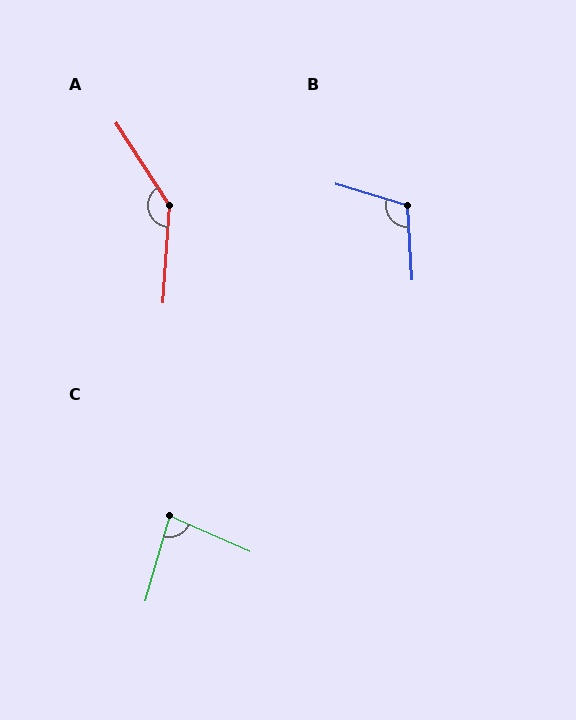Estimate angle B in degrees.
Approximately 111 degrees.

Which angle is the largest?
A, at approximately 143 degrees.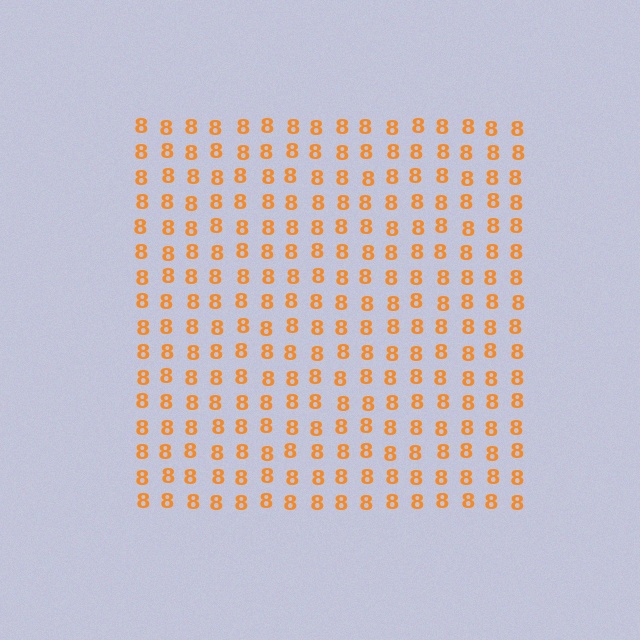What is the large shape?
The large shape is a square.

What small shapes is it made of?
It is made of small digit 8's.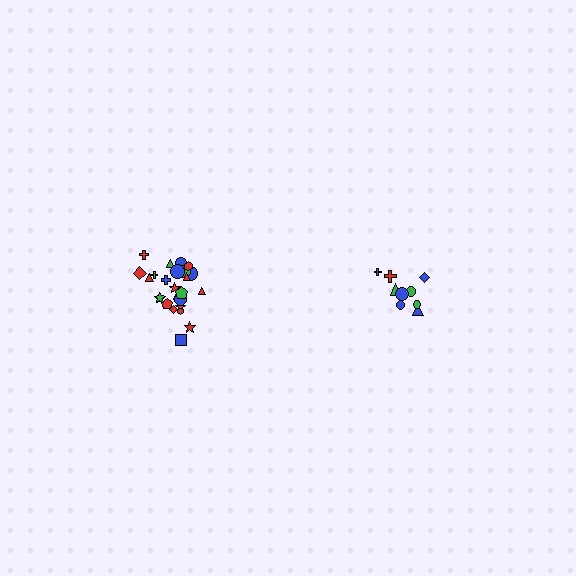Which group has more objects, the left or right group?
The left group.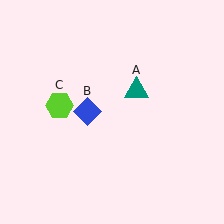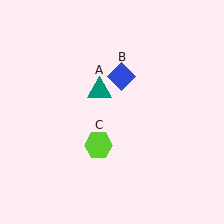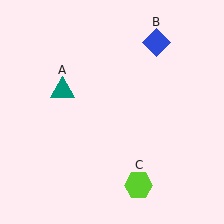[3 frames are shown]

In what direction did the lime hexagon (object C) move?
The lime hexagon (object C) moved down and to the right.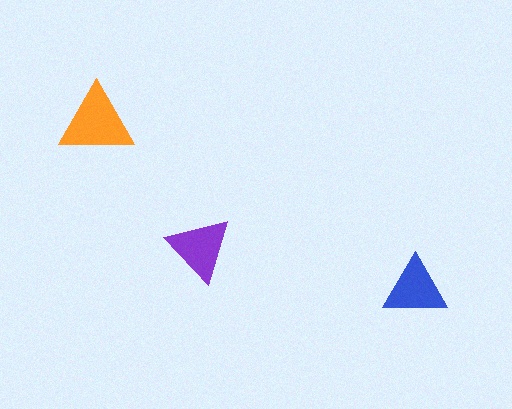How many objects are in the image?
There are 3 objects in the image.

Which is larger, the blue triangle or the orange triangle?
The orange one.